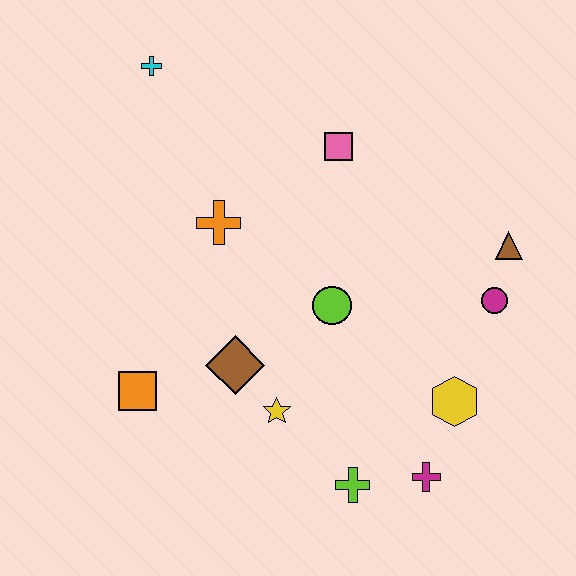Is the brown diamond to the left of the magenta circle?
Yes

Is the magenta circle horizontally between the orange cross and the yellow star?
No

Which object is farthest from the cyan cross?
The magenta cross is farthest from the cyan cross.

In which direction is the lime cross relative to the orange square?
The lime cross is to the right of the orange square.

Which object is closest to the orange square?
The brown diamond is closest to the orange square.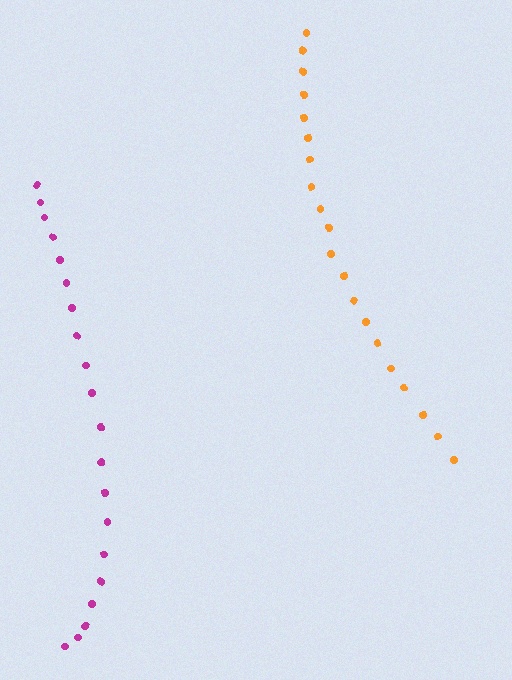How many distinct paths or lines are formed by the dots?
There are 2 distinct paths.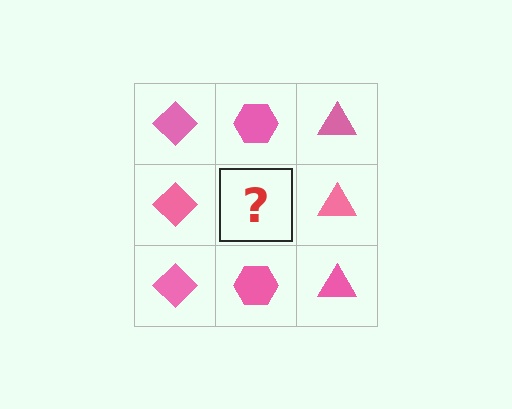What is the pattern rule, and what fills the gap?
The rule is that each column has a consistent shape. The gap should be filled with a pink hexagon.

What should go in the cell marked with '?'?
The missing cell should contain a pink hexagon.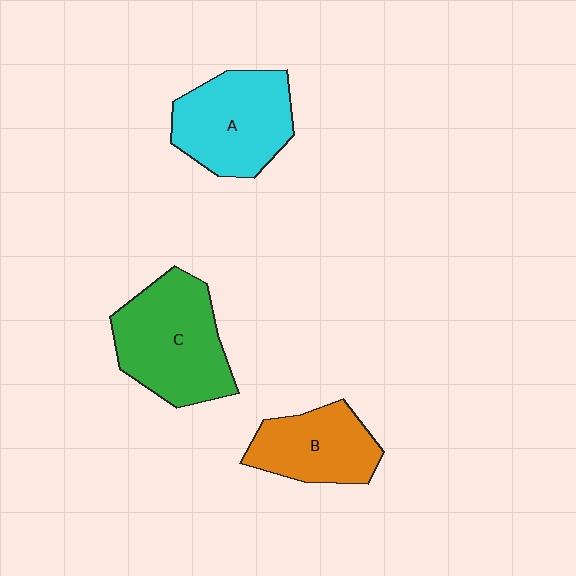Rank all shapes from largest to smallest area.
From largest to smallest: C (green), A (cyan), B (orange).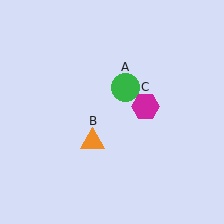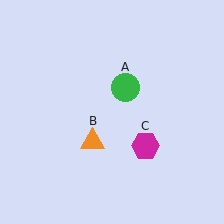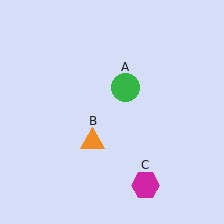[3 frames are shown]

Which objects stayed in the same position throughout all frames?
Green circle (object A) and orange triangle (object B) remained stationary.